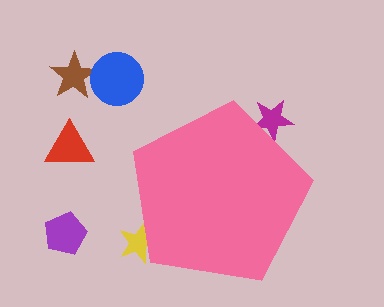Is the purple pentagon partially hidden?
No, the purple pentagon is fully visible.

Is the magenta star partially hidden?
Yes, the magenta star is partially hidden behind the pink pentagon.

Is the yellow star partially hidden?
Yes, the yellow star is partially hidden behind the pink pentagon.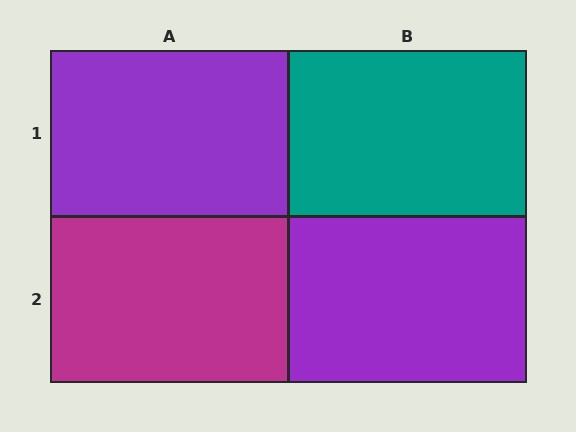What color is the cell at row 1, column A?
Purple.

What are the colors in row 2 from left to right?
Magenta, purple.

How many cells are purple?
2 cells are purple.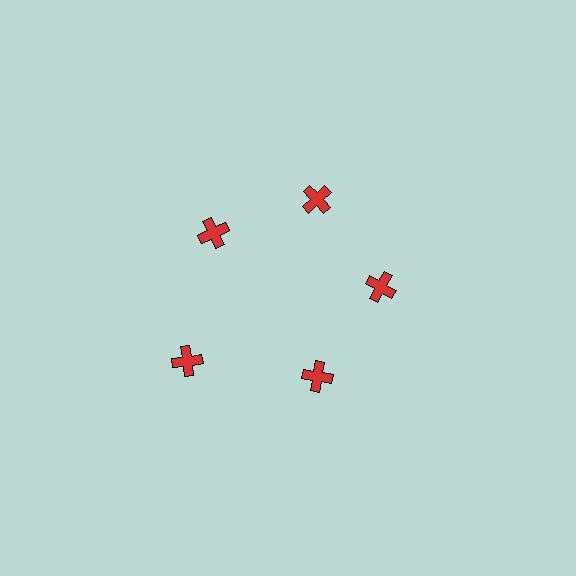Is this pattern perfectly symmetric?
No. The 5 red crosses are arranged in a ring, but one element near the 8 o'clock position is pushed outward from the center, breaking the 5-fold rotational symmetry.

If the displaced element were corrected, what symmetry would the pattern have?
It would have 5-fold rotational symmetry — the pattern would map onto itself every 72 degrees.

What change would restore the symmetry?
The symmetry would be restored by moving it inward, back onto the ring so that all 5 crosses sit at equal angles and equal distance from the center.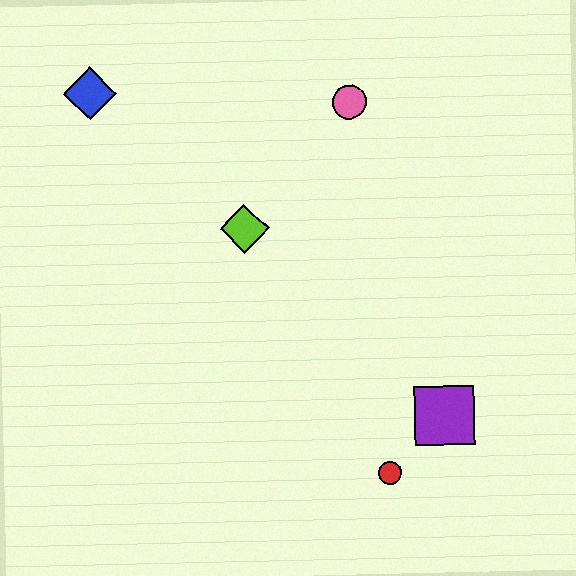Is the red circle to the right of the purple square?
No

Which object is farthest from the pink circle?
The red circle is farthest from the pink circle.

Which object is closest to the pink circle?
The lime diamond is closest to the pink circle.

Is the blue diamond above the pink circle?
Yes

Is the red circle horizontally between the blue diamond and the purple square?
Yes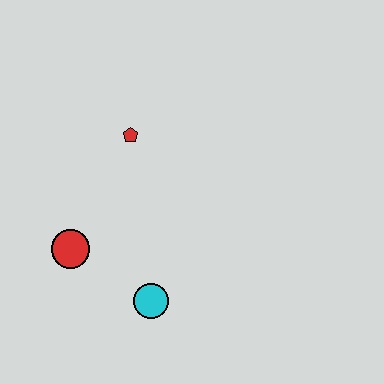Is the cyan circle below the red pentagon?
Yes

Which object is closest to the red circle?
The cyan circle is closest to the red circle.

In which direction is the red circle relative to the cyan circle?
The red circle is to the left of the cyan circle.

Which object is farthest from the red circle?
The red pentagon is farthest from the red circle.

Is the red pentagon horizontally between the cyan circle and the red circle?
Yes